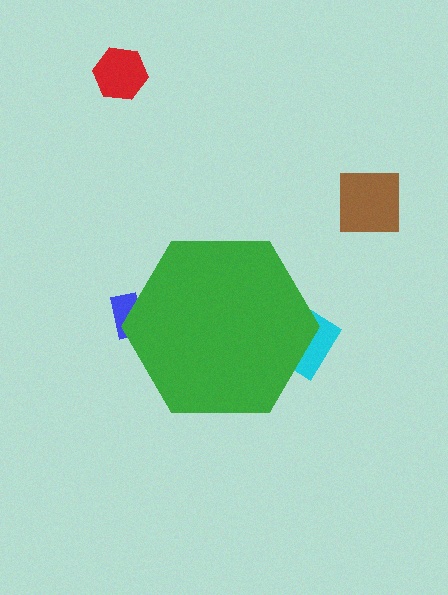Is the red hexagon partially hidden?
No, the red hexagon is fully visible.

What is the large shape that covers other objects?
A green hexagon.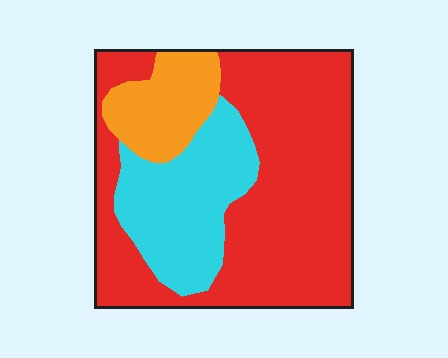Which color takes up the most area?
Red, at roughly 60%.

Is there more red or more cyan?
Red.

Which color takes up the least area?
Orange, at roughly 15%.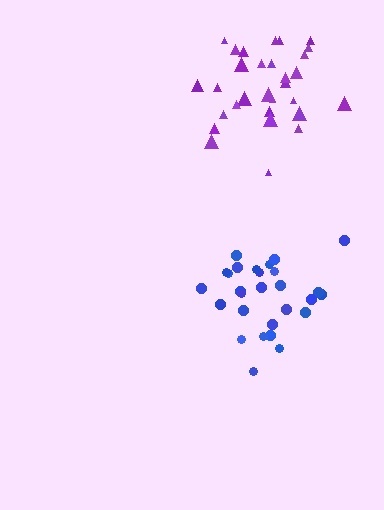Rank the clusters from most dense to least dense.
blue, purple.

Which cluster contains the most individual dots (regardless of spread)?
Purple (30).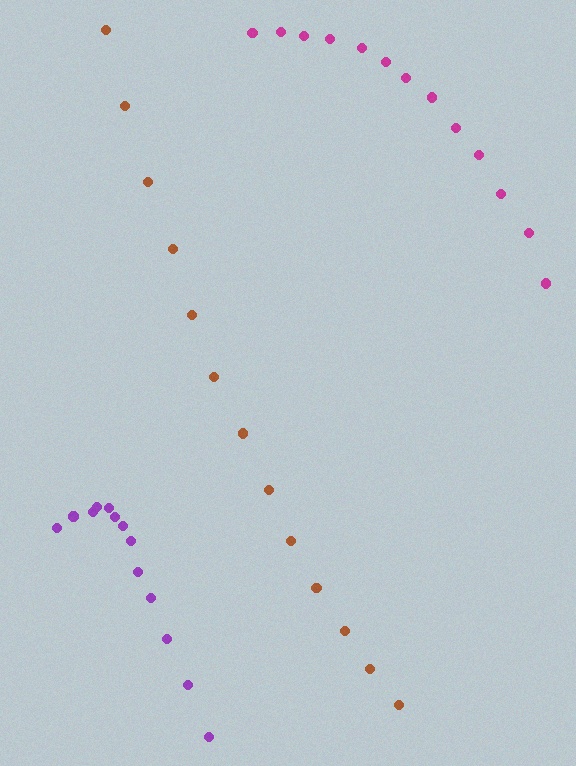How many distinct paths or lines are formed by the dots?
There are 3 distinct paths.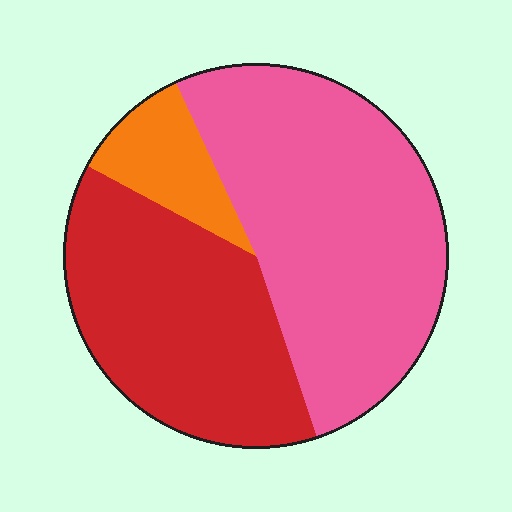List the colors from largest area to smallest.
From largest to smallest: pink, red, orange.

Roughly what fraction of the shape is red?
Red covers 38% of the shape.